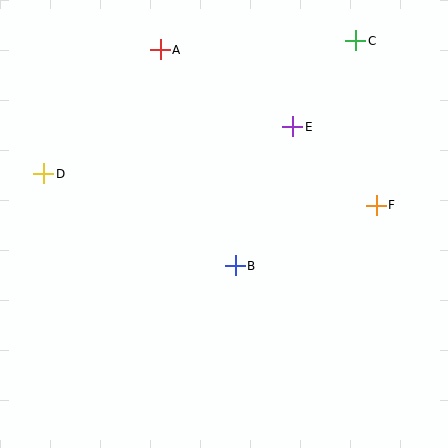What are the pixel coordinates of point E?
Point E is at (293, 127).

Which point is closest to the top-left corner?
Point A is closest to the top-left corner.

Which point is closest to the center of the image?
Point B at (235, 266) is closest to the center.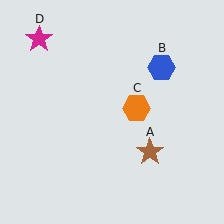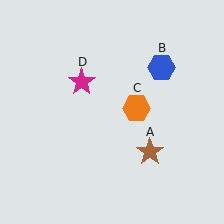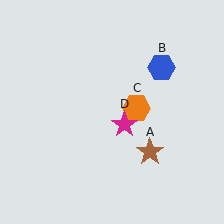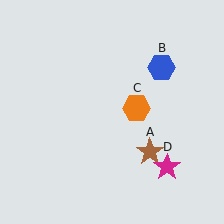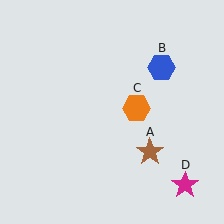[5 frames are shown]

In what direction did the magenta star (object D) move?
The magenta star (object D) moved down and to the right.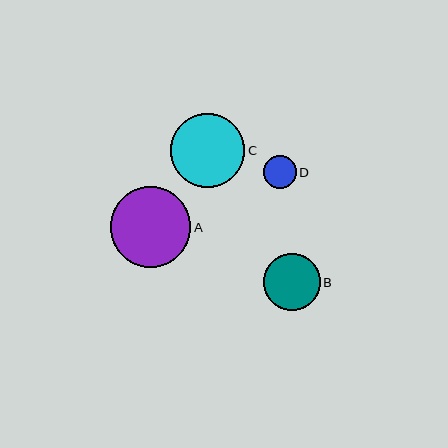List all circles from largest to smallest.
From largest to smallest: A, C, B, D.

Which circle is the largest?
Circle A is the largest with a size of approximately 80 pixels.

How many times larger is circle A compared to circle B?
Circle A is approximately 1.4 times the size of circle B.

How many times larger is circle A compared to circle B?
Circle A is approximately 1.4 times the size of circle B.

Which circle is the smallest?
Circle D is the smallest with a size of approximately 33 pixels.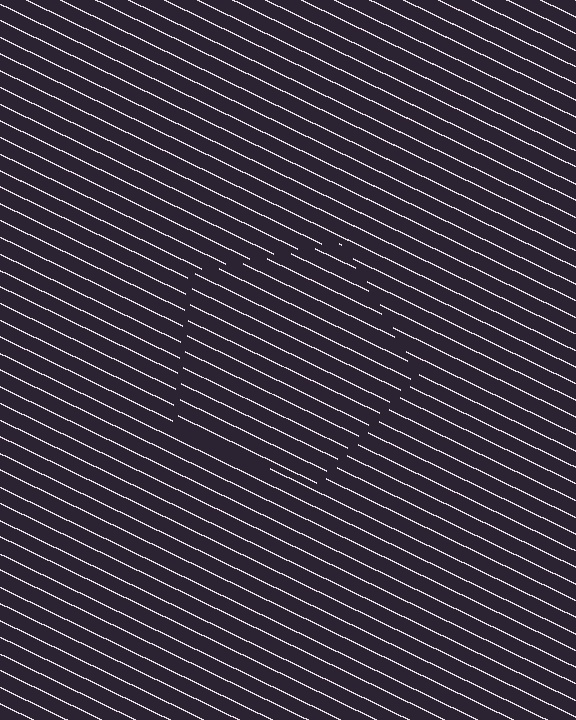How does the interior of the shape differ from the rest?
The interior of the shape contains the same grating, shifted by half a period — the contour is defined by the phase discontinuity where line-ends from the inner and outer gratings abut.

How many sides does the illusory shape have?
5 sides — the line-ends trace a pentagon.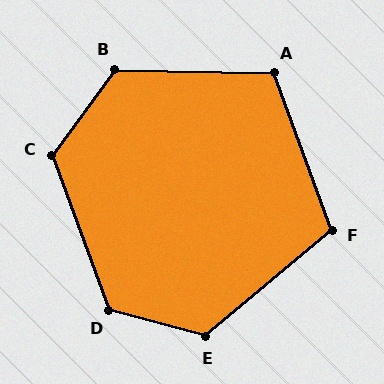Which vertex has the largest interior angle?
E, at approximately 125 degrees.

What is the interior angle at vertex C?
Approximately 124 degrees (obtuse).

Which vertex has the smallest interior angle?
F, at approximately 110 degrees.